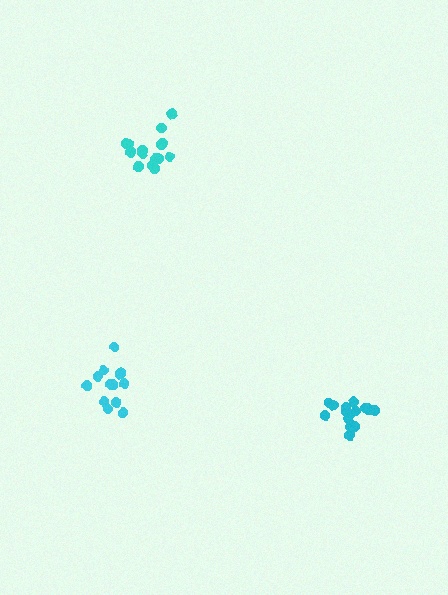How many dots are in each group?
Group 1: 15 dots, Group 2: 14 dots, Group 3: 16 dots (45 total).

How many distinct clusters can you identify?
There are 3 distinct clusters.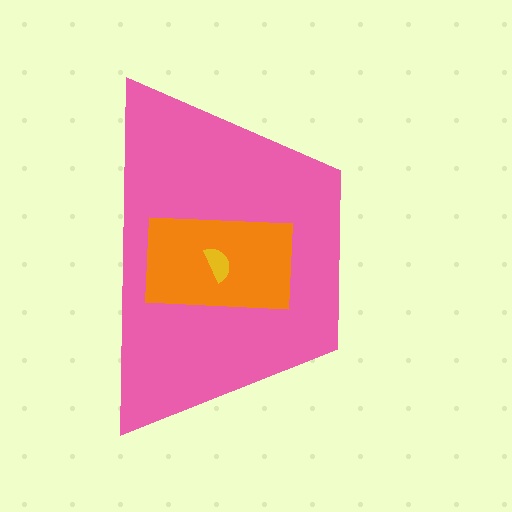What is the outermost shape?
The pink trapezoid.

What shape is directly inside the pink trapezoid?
The orange rectangle.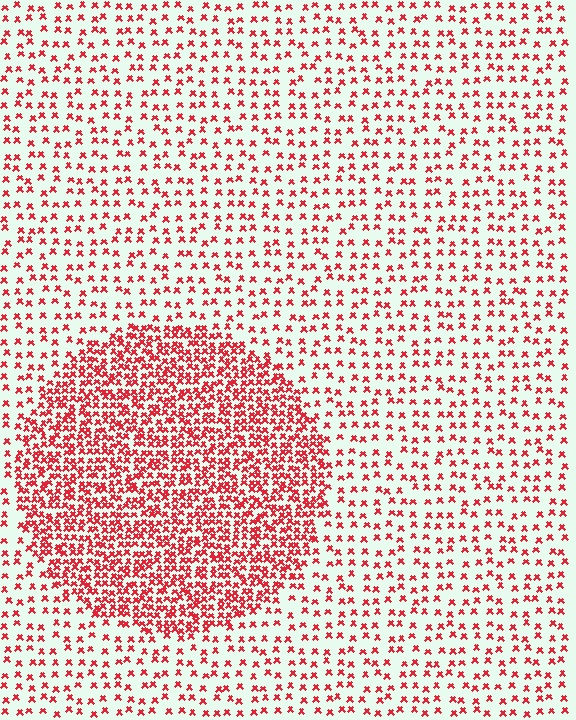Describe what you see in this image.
The image contains small red elements arranged at two different densities. A circle-shaped region is visible where the elements are more densely packed than the surrounding area.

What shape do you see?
I see a circle.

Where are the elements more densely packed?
The elements are more densely packed inside the circle boundary.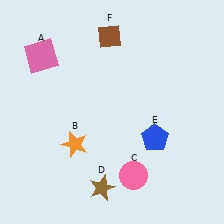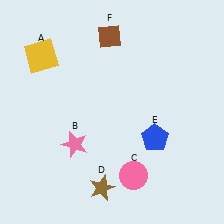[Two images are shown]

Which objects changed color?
A changed from pink to yellow. B changed from orange to pink.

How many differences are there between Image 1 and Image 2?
There are 2 differences between the two images.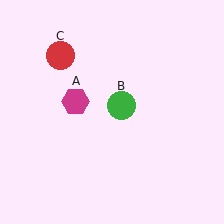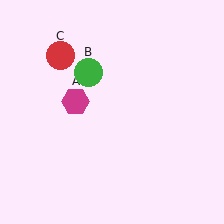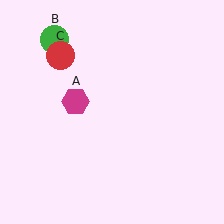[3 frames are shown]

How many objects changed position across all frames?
1 object changed position: green circle (object B).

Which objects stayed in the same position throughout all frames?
Magenta hexagon (object A) and red circle (object C) remained stationary.